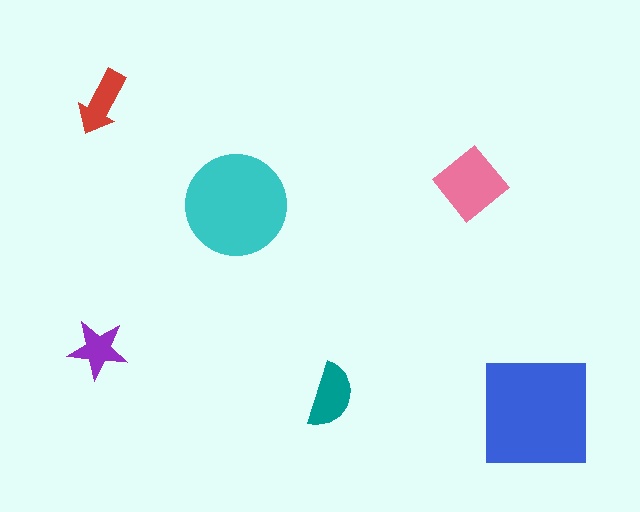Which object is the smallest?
The purple star.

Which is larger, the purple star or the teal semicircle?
The teal semicircle.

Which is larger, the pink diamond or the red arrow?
The pink diamond.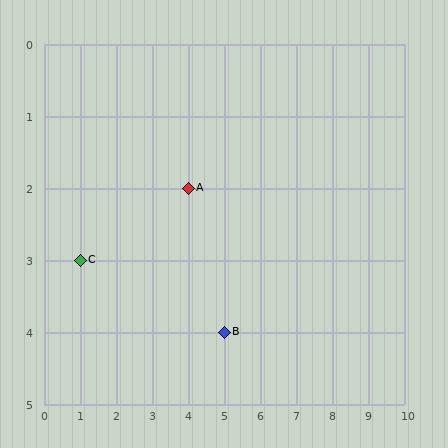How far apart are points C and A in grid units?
Points C and A are 3 columns and 1 row apart (about 3.2 grid units diagonally).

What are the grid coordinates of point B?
Point B is at grid coordinates (5, 4).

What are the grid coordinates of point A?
Point A is at grid coordinates (4, 2).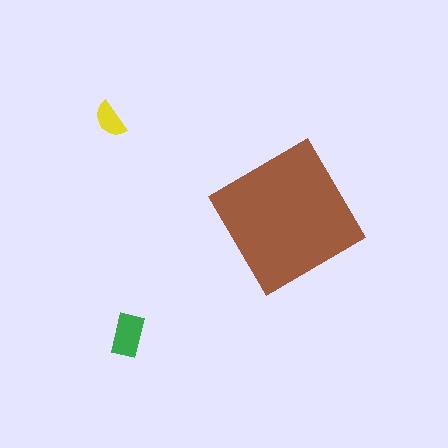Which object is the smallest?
The yellow semicircle.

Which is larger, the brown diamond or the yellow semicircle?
The brown diamond.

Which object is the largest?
The brown diamond.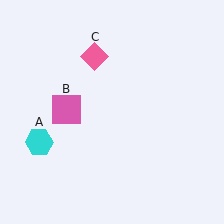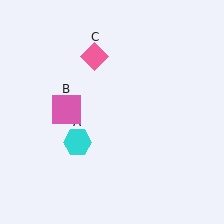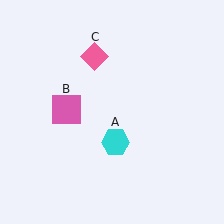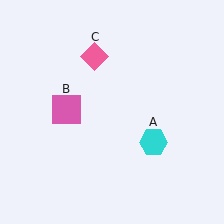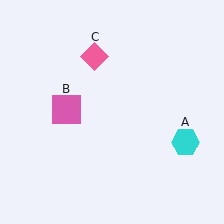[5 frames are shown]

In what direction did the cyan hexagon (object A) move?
The cyan hexagon (object A) moved right.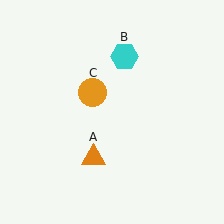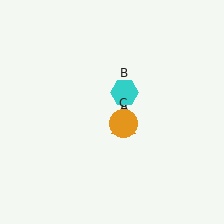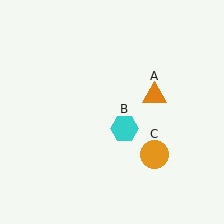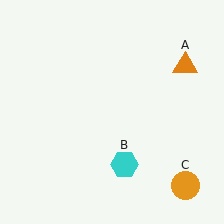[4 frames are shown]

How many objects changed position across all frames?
3 objects changed position: orange triangle (object A), cyan hexagon (object B), orange circle (object C).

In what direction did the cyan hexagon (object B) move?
The cyan hexagon (object B) moved down.